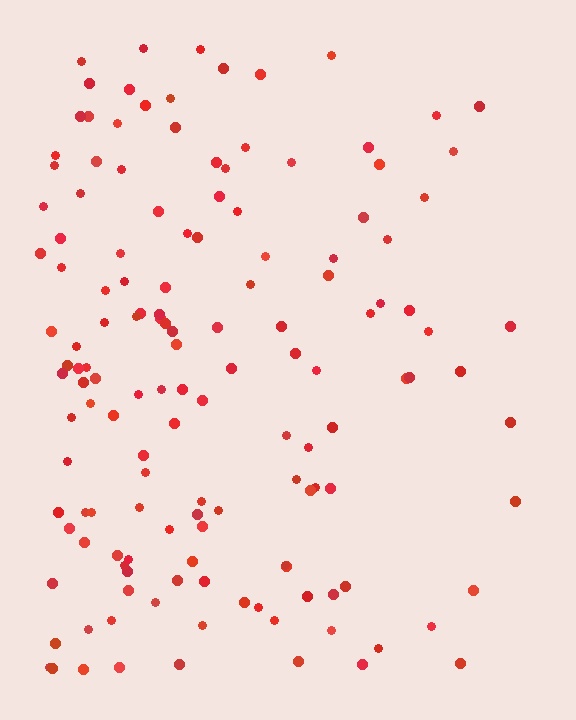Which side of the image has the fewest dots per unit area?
The right.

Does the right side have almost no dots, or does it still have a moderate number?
Still a moderate number, just noticeably fewer than the left.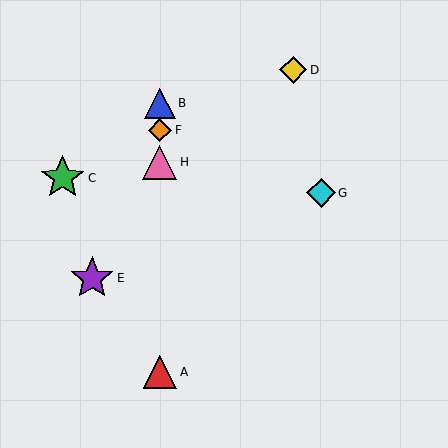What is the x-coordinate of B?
Object B is at x≈160.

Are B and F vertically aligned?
Yes, both are at x≈160.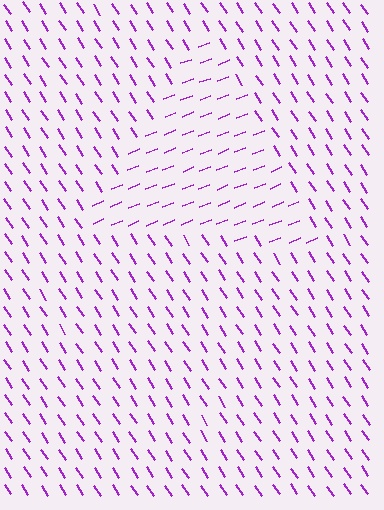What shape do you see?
I see a triangle.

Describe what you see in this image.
The image is filled with small purple line segments. A triangle region in the image has lines oriented differently from the surrounding lines, creating a visible texture boundary.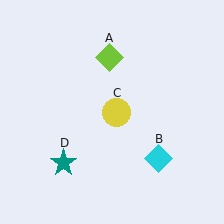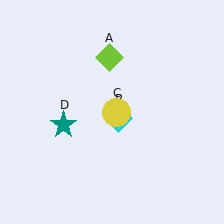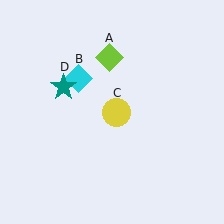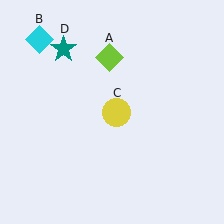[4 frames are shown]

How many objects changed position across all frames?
2 objects changed position: cyan diamond (object B), teal star (object D).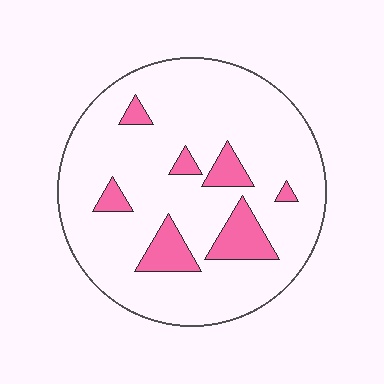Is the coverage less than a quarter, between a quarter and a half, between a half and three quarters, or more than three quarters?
Less than a quarter.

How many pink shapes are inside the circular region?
7.